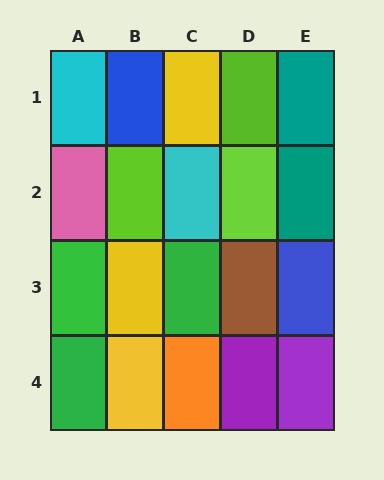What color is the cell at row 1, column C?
Yellow.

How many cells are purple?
2 cells are purple.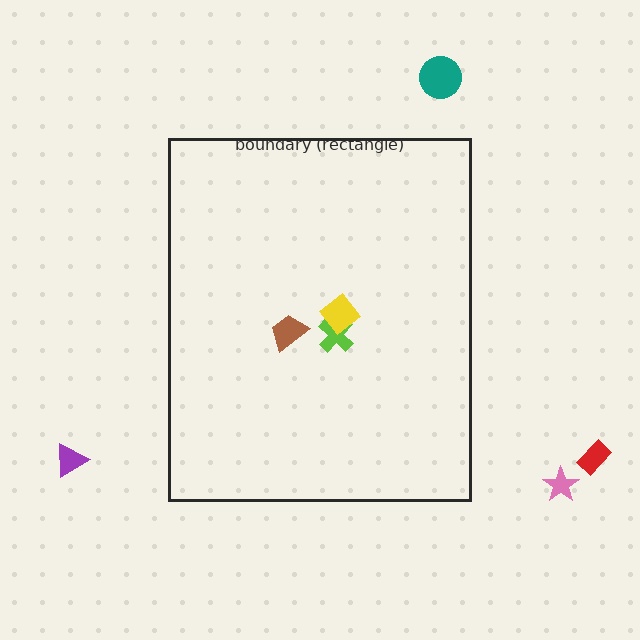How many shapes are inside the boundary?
3 inside, 4 outside.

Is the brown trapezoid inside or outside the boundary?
Inside.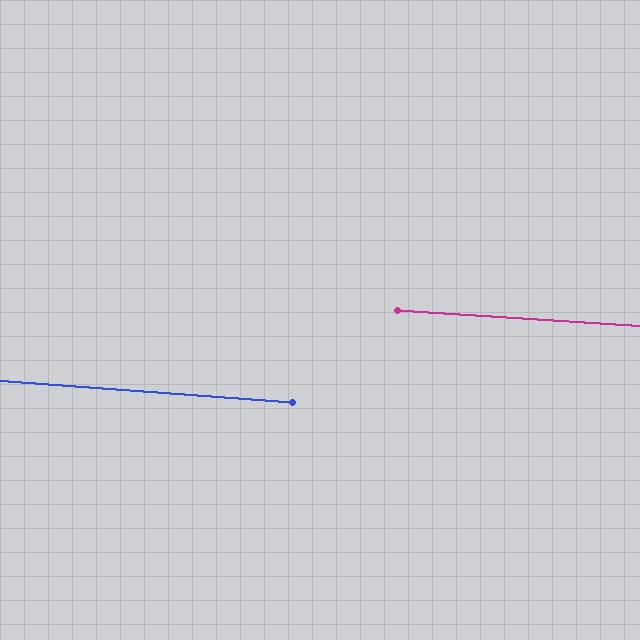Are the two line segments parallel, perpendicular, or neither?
Parallel — their directions differ by only 0.5°.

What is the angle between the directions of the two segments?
Approximately 1 degree.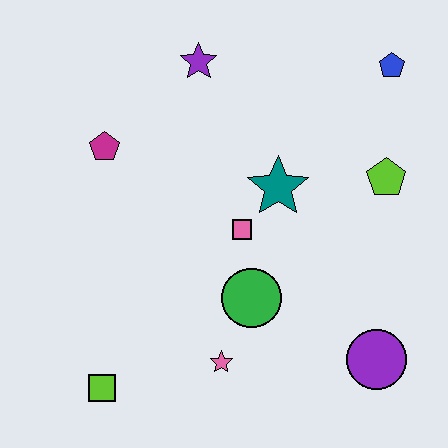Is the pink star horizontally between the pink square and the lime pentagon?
No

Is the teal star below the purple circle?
No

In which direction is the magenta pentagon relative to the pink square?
The magenta pentagon is to the left of the pink square.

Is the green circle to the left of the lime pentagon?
Yes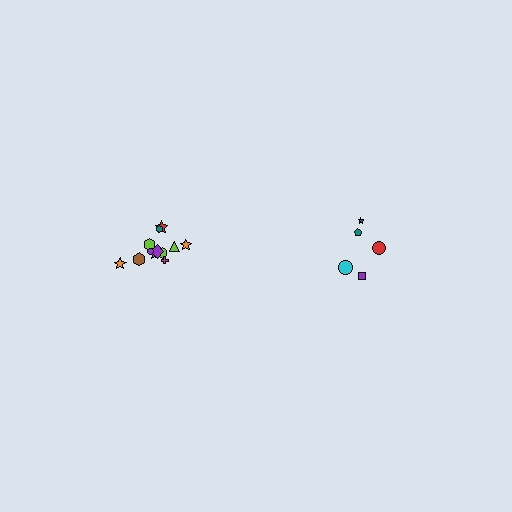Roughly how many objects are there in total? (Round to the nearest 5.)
Roughly 15 objects in total.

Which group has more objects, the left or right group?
The left group.